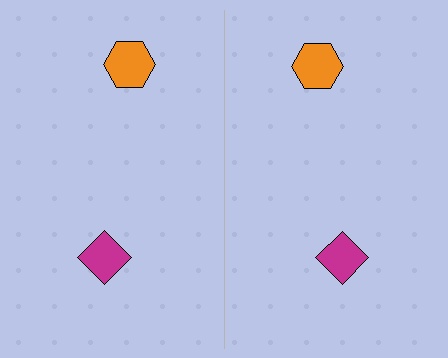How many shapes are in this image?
There are 4 shapes in this image.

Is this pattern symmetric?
Yes, this pattern has bilateral (reflection) symmetry.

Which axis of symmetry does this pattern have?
The pattern has a vertical axis of symmetry running through the center of the image.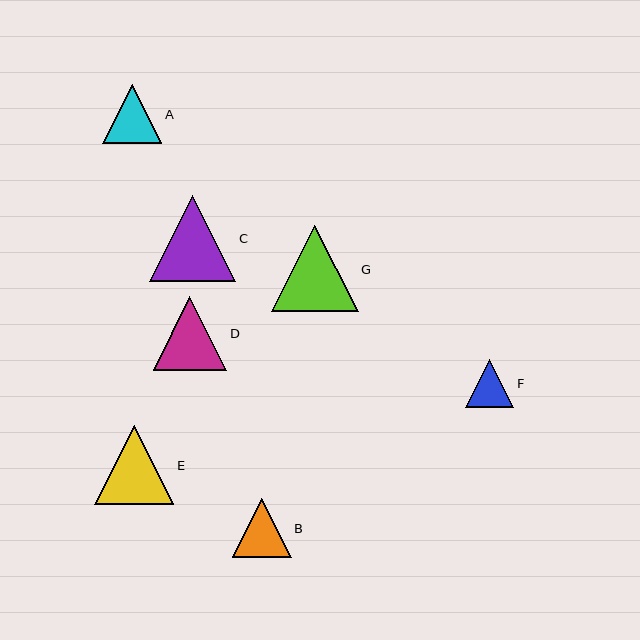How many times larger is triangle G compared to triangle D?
Triangle G is approximately 1.2 times the size of triangle D.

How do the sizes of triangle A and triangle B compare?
Triangle A and triangle B are approximately the same size.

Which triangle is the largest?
Triangle G is the largest with a size of approximately 86 pixels.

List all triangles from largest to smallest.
From largest to smallest: G, C, E, D, A, B, F.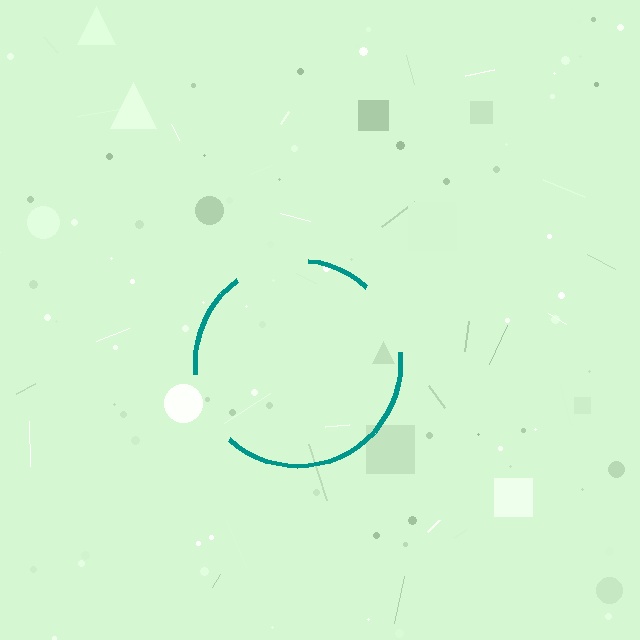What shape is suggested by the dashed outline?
The dashed outline suggests a circle.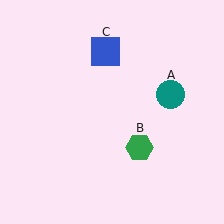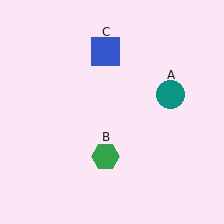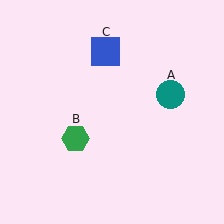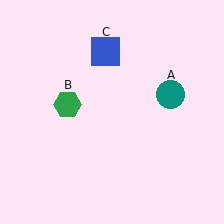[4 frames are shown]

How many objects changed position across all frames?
1 object changed position: green hexagon (object B).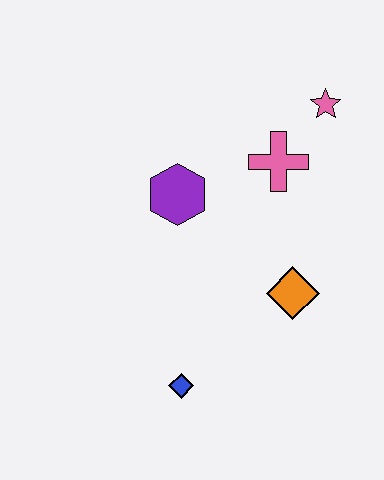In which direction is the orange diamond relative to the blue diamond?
The orange diamond is to the right of the blue diamond.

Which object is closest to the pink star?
The pink cross is closest to the pink star.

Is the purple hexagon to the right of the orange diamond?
No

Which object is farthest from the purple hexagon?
The blue diamond is farthest from the purple hexagon.